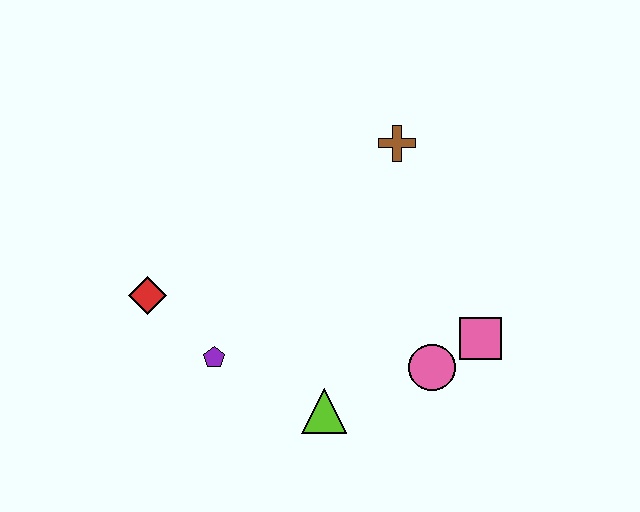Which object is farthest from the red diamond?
The pink square is farthest from the red diamond.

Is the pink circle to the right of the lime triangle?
Yes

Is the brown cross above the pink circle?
Yes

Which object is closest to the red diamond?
The purple pentagon is closest to the red diamond.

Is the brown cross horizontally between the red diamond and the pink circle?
Yes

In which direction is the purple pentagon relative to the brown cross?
The purple pentagon is below the brown cross.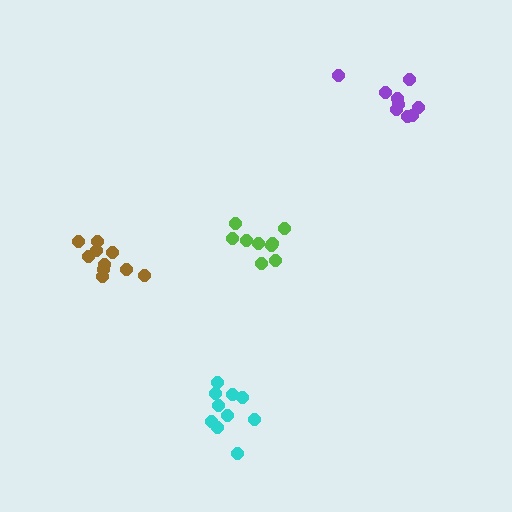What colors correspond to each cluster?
The clusters are colored: lime, brown, purple, cyan.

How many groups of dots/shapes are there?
There are 4 groups.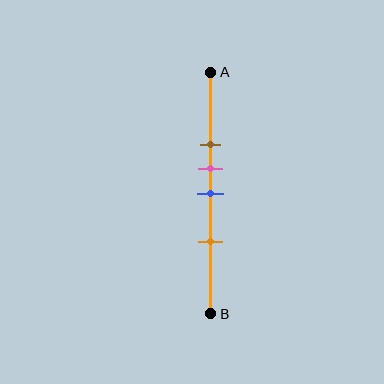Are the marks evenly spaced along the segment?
No, the marks are not evenly spaced.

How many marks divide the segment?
There are 4 marks dividing the segment.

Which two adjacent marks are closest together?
The pink and blue marks are the closest adjacent pair.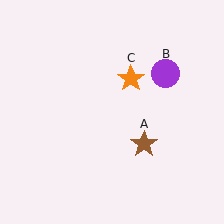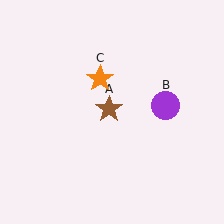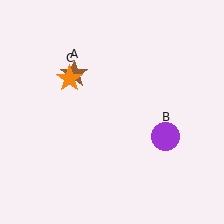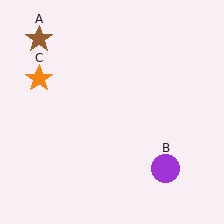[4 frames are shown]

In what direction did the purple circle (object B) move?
The purple circle (object B) moved down.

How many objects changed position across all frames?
3 objects changed position: brown star (object A), purple circle (object B), orange star (object C).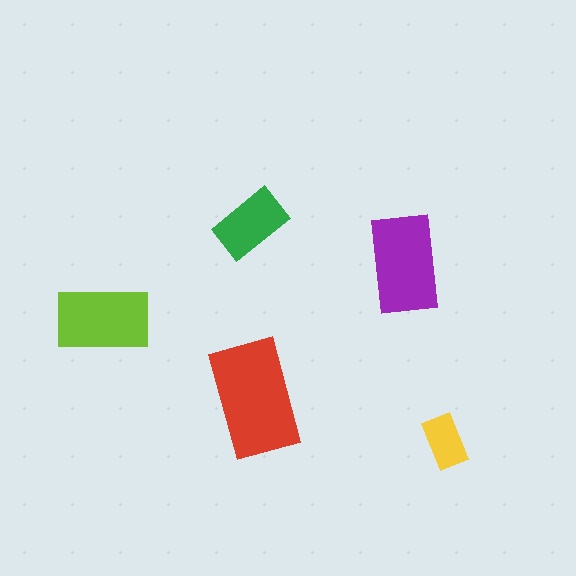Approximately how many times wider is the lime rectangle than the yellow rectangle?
About 2 times wider.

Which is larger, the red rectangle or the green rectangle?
The red one.